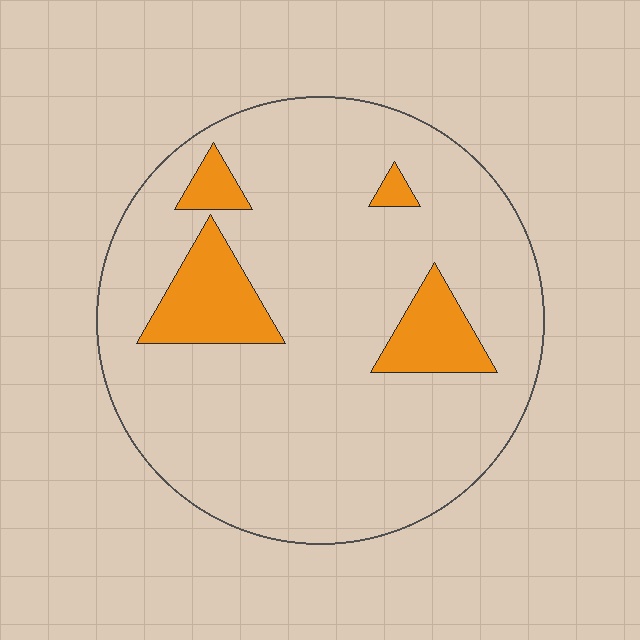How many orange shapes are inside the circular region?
4.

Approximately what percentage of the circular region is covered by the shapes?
Approximately 15%.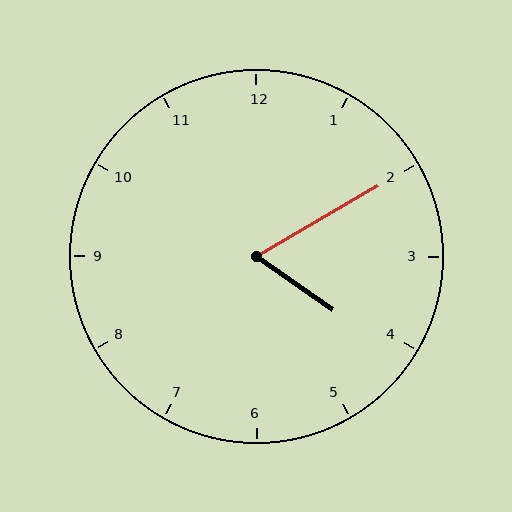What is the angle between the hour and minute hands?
Approximately 65 degrees.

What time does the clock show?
4:10.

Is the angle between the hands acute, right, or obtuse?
It is acute.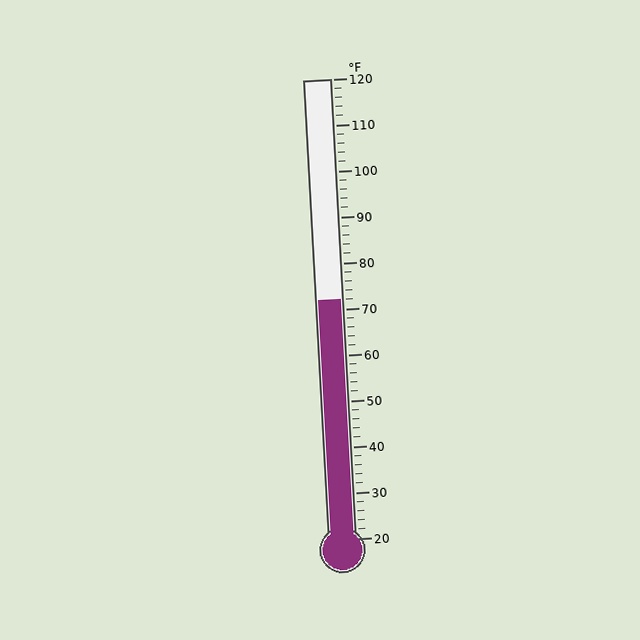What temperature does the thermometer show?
The thermometer shows approximately 72°F.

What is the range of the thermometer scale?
The thermometer scale ranges from 20°F to 120°F.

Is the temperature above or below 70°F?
The temperature is above 70°F.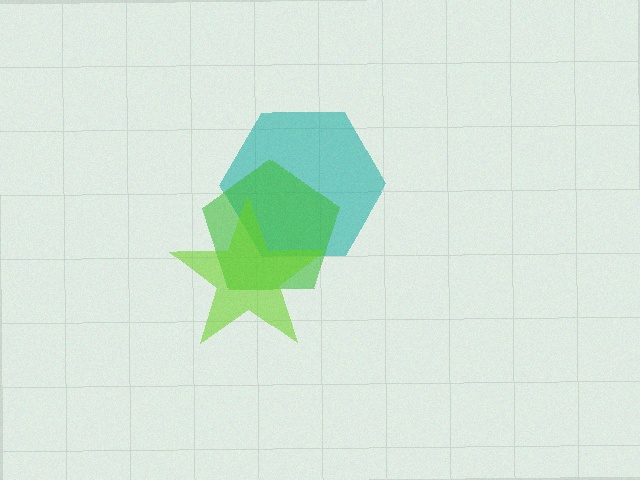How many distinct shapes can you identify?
There are 3 distinct shapes: a teal hexagon, a green pentagon, a lime star.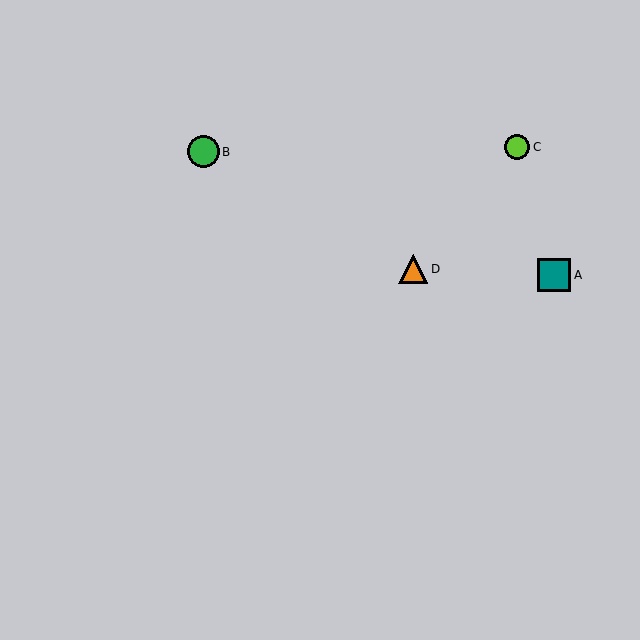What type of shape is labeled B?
Shape B is a green circle.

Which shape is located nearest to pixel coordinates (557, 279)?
The teal square (labeled A) at (554, 275) is nearest to that location.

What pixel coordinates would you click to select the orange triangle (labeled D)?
Click at (413, 269) to select the orange triangle D.